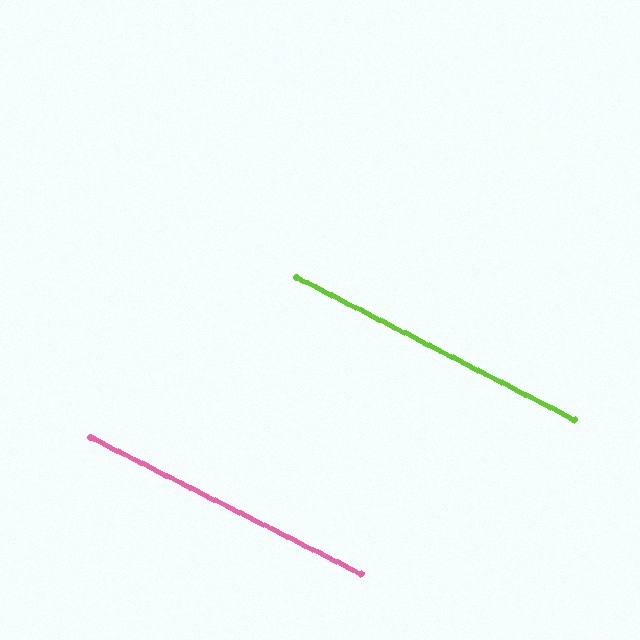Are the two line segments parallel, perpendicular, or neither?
Parallel — their directions differ by only 0.4°.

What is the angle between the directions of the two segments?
Approximately 0 degrees.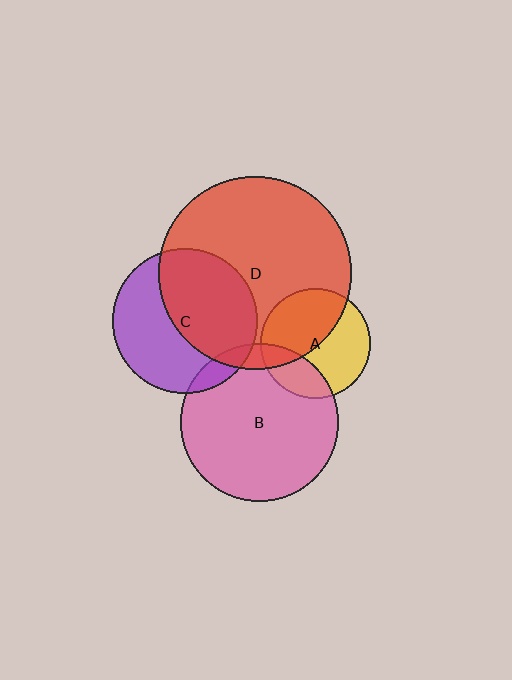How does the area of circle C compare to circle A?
Approximately 1.7 times.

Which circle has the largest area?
Circle D (red).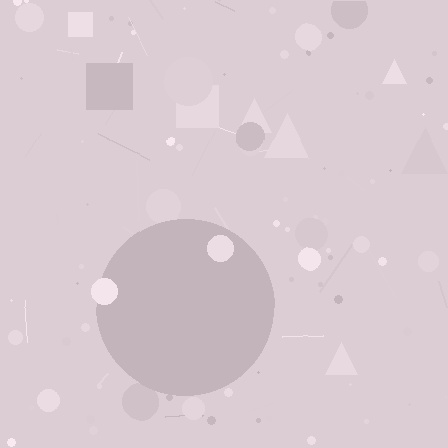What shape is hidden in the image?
A circle is hidden in the image.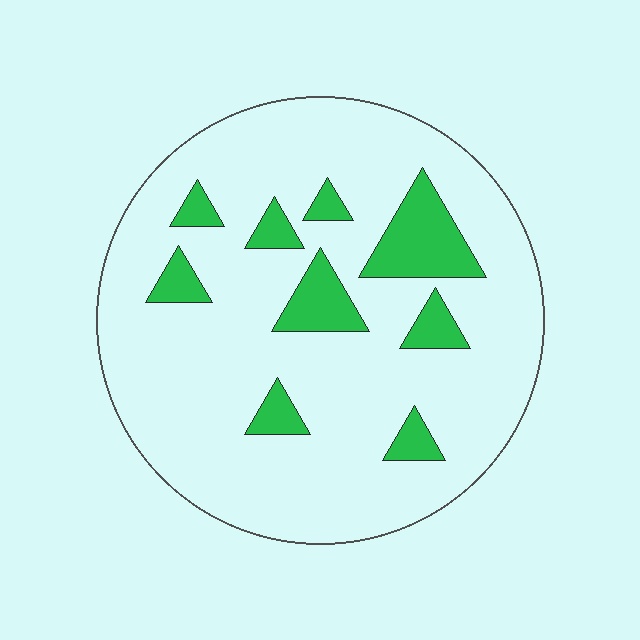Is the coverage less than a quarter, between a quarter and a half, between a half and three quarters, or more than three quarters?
Less than a quarter.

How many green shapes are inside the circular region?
9.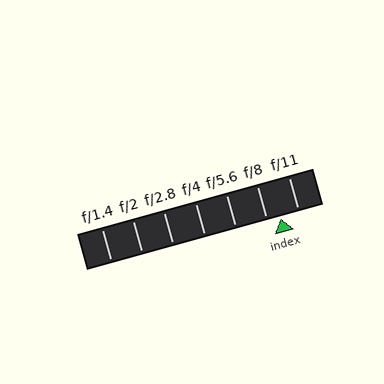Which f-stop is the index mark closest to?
The index mark is closest to f/8.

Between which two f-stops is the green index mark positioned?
The index mark is between f/8 and f/11.